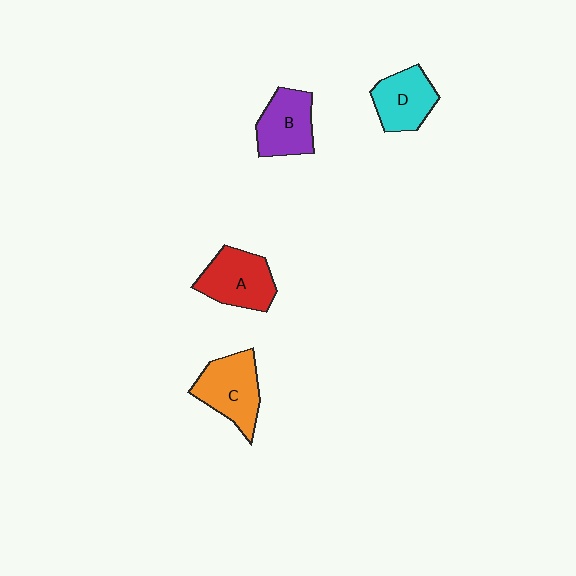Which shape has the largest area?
Shape C (orange).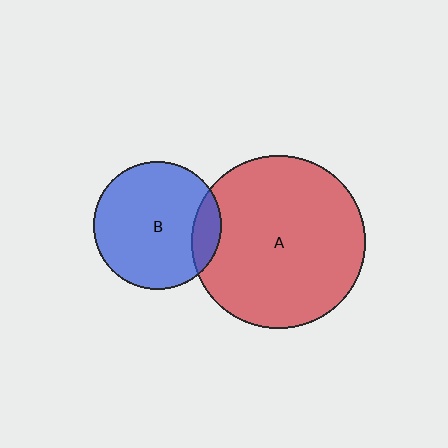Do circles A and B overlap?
Yes.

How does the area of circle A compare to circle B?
Approximately 1.8 times.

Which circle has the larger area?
Circle A (red).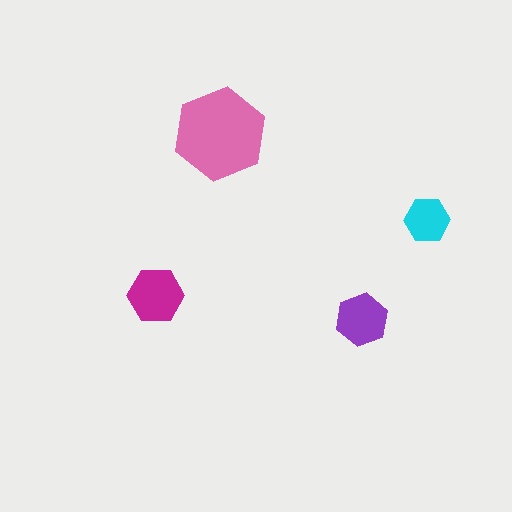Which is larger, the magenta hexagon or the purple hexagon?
The magenta one.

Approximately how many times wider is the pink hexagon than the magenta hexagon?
About 1.5 times wider.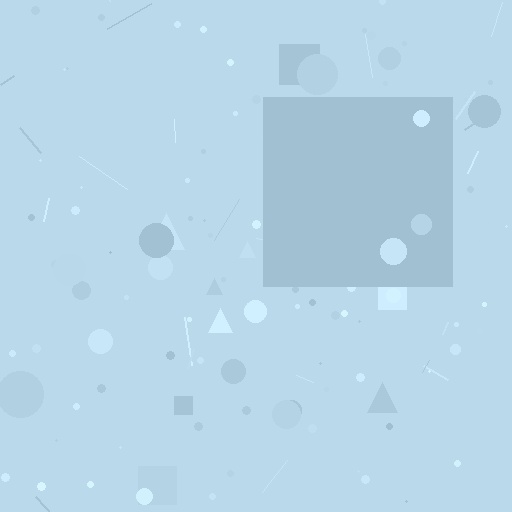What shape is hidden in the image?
A square is hidden in the image.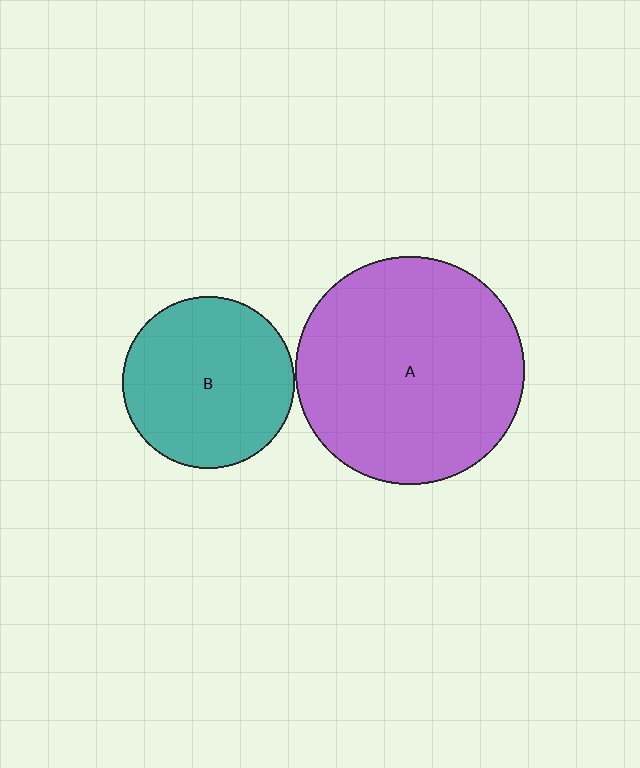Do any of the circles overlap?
No, none of the circles overlap.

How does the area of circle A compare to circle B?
Approximately 1.8 times.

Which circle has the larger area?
Circle A (purple).